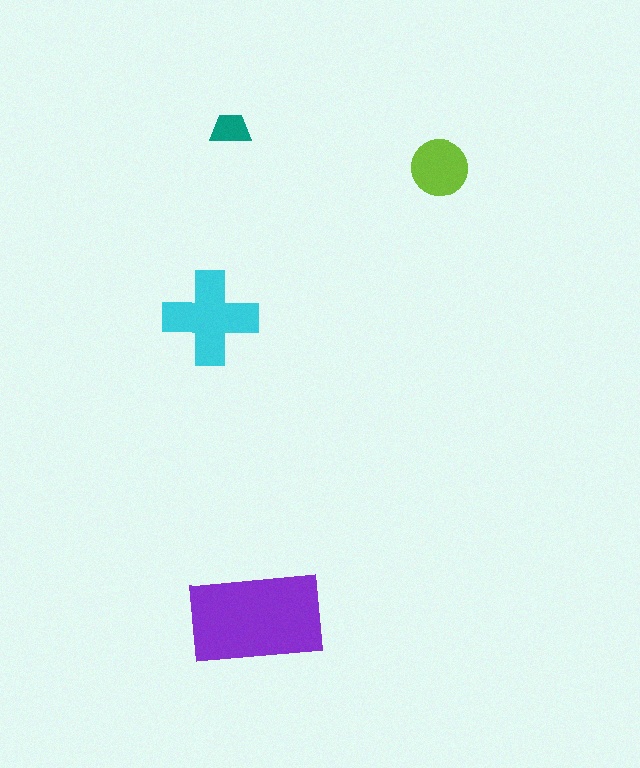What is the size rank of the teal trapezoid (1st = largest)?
4th.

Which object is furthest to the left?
The cyan cross is leftmost.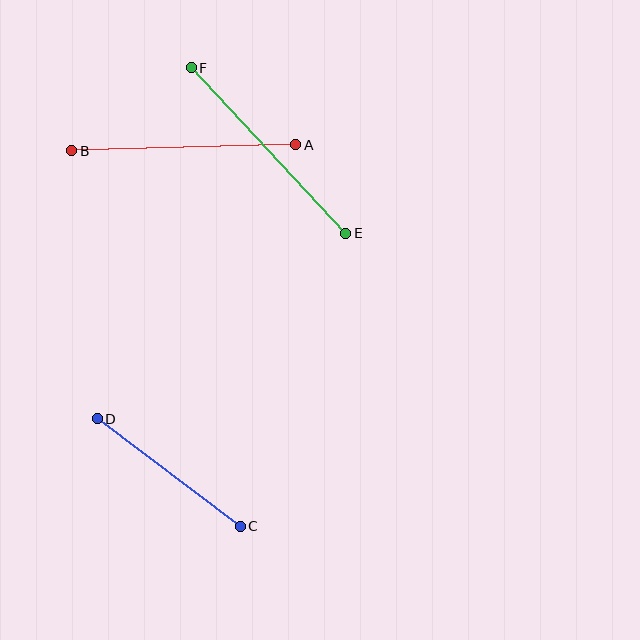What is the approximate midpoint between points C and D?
The midpoint is at approximately (169, 472) pixels.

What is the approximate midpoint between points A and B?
The midpoint is at approximately (184, 148) pixels.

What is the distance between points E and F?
The distance is approximately 227 pixels.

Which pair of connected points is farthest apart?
Points E and F are farthest apart.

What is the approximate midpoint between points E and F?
The midpoint is at approximately (269, 150) pixels.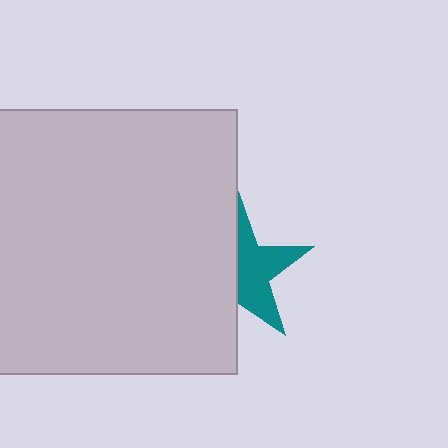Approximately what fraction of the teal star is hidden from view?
Roughly 49% of the teal star is hidden behind the light gray square.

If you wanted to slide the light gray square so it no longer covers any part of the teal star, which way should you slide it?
Slide it left — that is the most direct way to separate the two shapes.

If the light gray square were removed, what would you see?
You would see the complete teal star.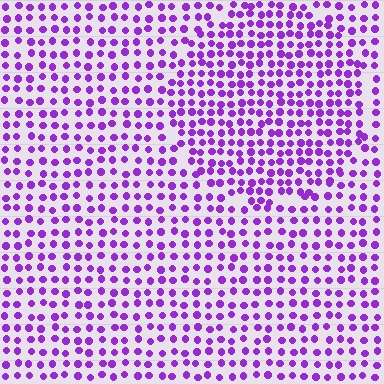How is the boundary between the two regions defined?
The boundary is defined by a change in element density (approximately 1.5x ratio). All elements are the same color, size, and shape.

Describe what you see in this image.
The image contains small purple elements arranged at two different densities. A circle-shaped region is visible where the elements are more densely packed than the surrounding area.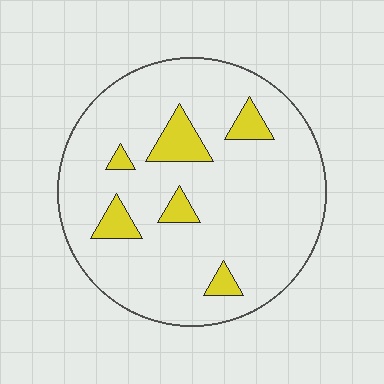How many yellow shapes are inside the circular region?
6.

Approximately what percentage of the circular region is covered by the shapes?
Approximately 10%.